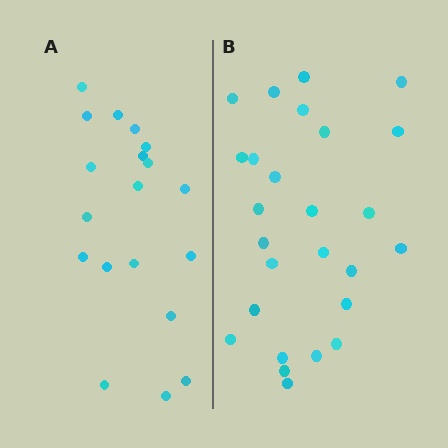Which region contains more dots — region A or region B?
Region B (the right region) has more dots.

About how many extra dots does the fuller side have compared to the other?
Region B has roughly 8 or so more dots than region A.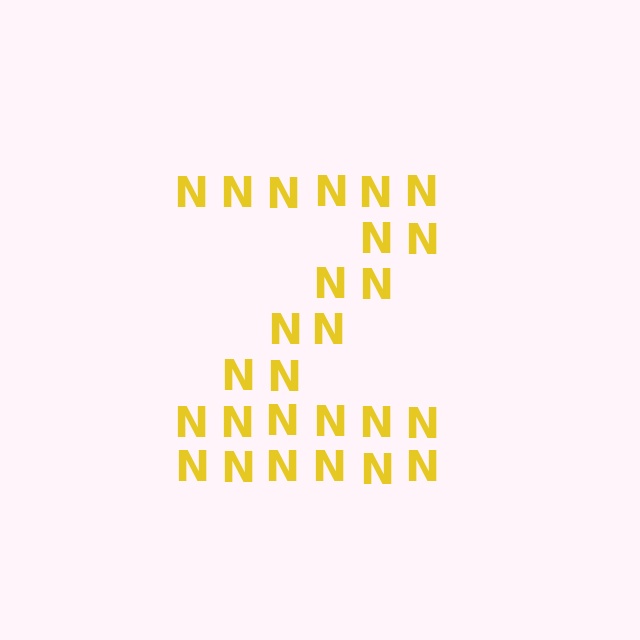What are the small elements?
The small elements are letter N's.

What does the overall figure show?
The overall figure shows the letter Z.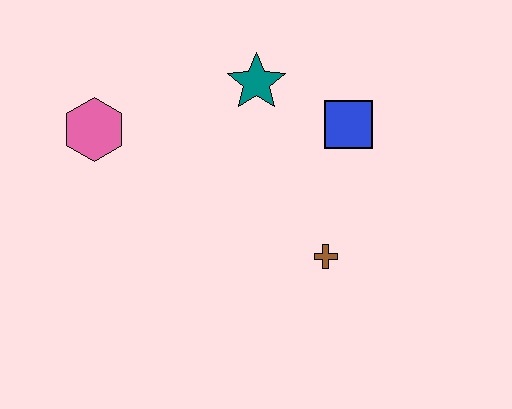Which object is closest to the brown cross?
The blue square is closest to the brown cross.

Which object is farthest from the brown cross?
The pink hexagon is farthest from the brown cross.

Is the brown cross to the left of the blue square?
Yes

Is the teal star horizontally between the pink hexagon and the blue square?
Yes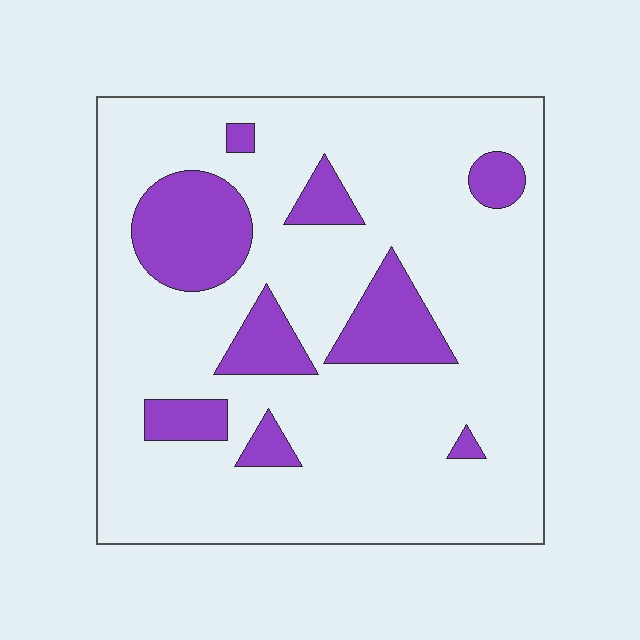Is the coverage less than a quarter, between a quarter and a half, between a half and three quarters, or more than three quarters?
Less than a quarter.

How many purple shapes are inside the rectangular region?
9.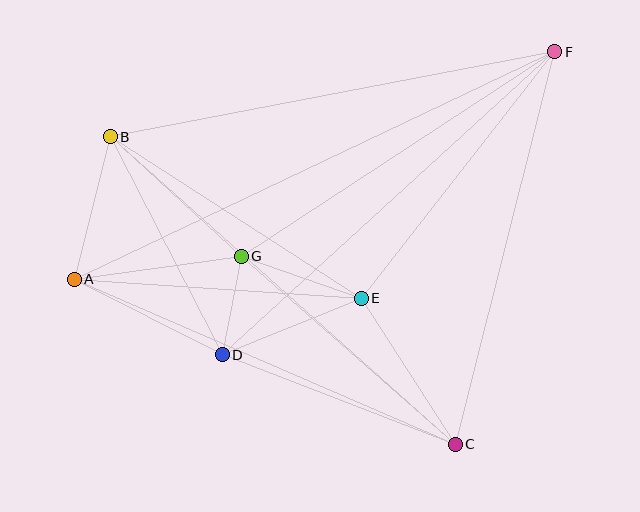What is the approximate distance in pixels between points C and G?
The distance between C and G is approximately 285 pixels.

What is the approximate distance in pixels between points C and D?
The distance between C and D is approximately 250 pixels.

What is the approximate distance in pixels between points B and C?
The distance between B and C is approximately 462 pixels.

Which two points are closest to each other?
Points D and G are closest to each other.